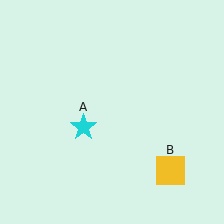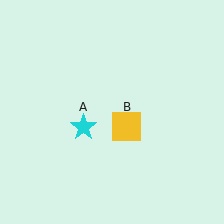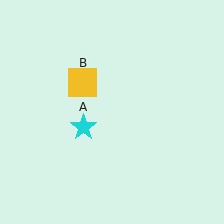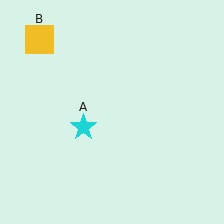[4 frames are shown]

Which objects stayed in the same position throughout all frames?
Cyan star (object A) remained stationary.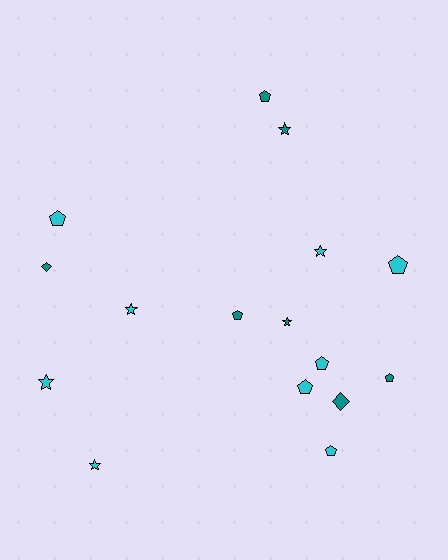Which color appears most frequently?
Cyan, with 9 objects.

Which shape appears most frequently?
Pentagon, with 8 objects.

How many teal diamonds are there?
There are 2 teal diamonds.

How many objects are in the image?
There are 16 objects.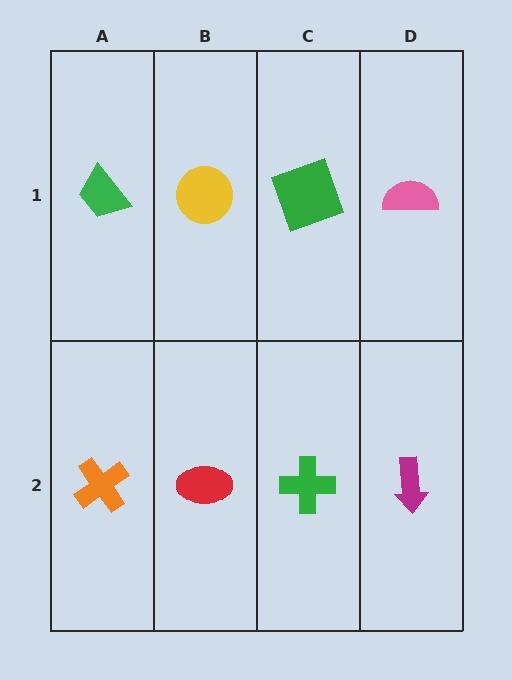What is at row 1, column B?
A yellow circle.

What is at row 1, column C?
A green square.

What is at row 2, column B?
A red ellipse.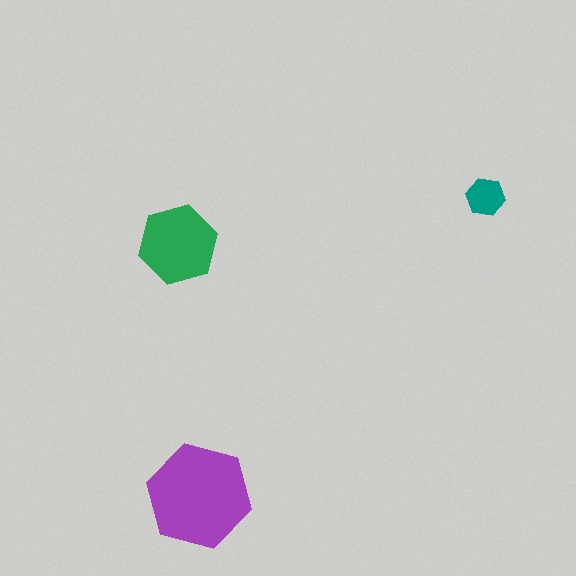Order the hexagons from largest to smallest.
the purple one, the green one, the teal one.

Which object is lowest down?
The purple hexagon is bottommost.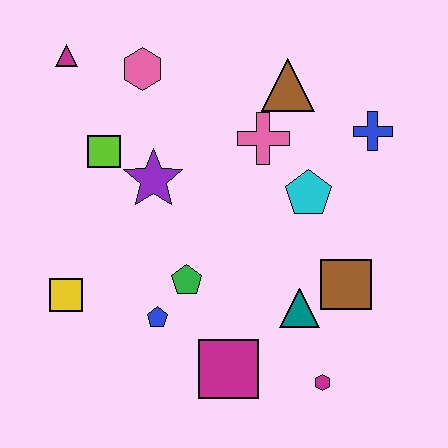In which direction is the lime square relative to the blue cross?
The lime square is to the left of the blue cross.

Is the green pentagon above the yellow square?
Yes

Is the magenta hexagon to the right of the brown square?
No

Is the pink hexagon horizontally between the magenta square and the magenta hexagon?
No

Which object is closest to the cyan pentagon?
The pink cross is closest to the cyan pentagon.